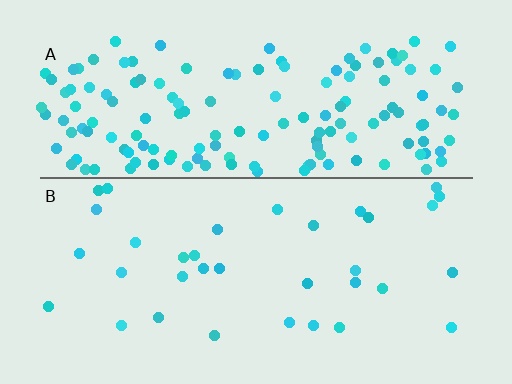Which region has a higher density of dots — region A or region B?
A (the top).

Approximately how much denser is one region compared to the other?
Approximately 4.5× — region A over region B.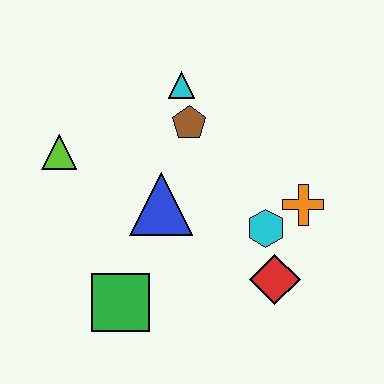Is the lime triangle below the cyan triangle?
Yes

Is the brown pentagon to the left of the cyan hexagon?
Yes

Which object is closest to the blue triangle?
The brown pentagon is closest to the blue triangle.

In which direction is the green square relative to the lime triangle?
The green square is below the lime triangle.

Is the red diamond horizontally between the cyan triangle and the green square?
No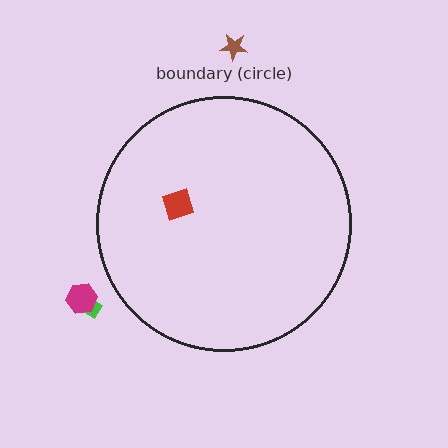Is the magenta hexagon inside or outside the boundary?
Outside.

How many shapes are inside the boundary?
1 inside, 3 outside.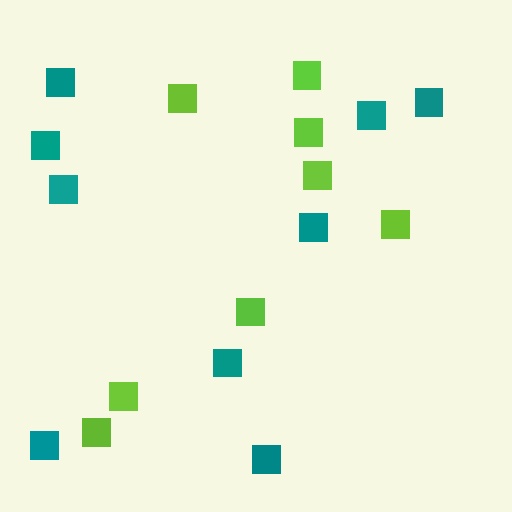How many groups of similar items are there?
There are 2 groups: one group of teal squares (9) and one group of lime squares (8).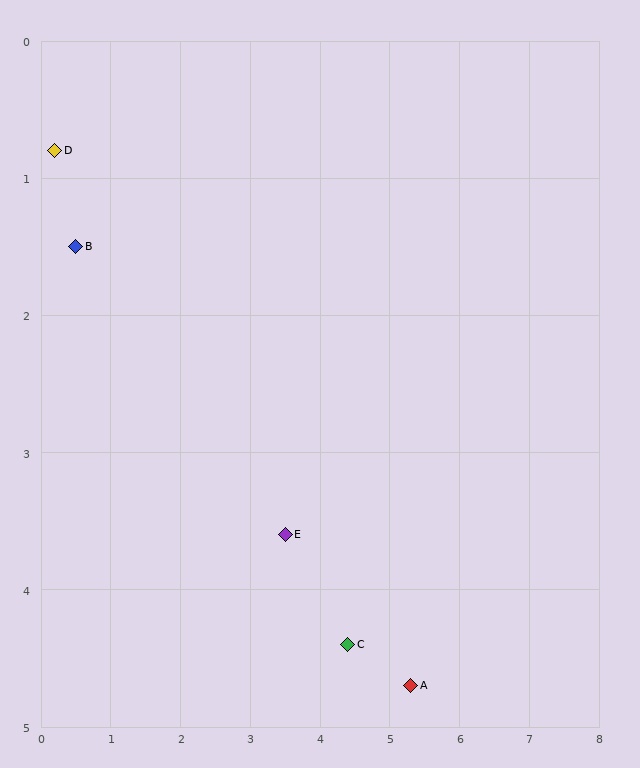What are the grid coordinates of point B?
Point B is at approximately (0.5, 1.5).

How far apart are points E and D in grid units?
Points E and D are about 4.3 grid units apart.